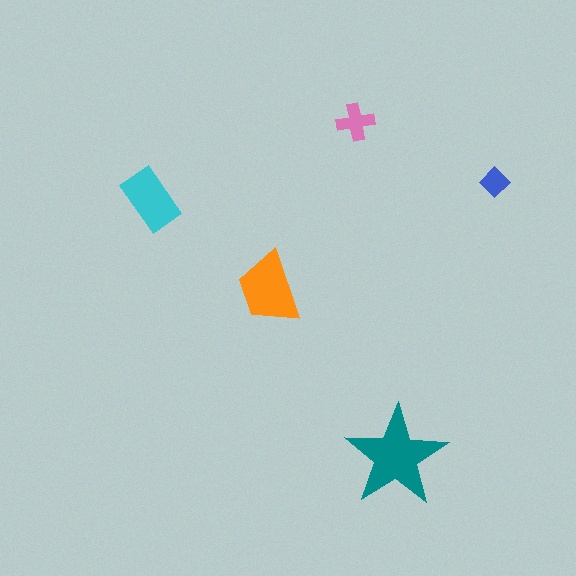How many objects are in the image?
There are 5 objects in the image.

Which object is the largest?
The teal star.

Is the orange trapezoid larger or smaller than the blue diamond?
Larger.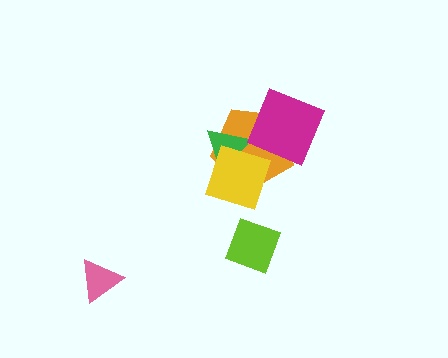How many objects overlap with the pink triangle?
0 objects overlap with the pink triangle.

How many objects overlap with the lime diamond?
0 objects overlap with the lime diamond.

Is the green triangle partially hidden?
Yes, it is partially covered by another shape.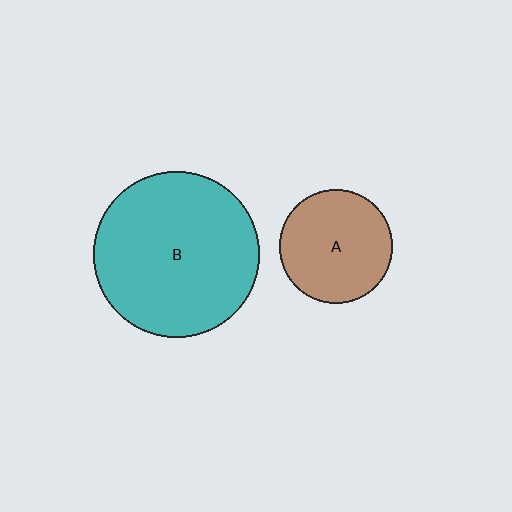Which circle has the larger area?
Circle B (teal).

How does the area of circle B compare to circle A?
Approximately 2.1 times.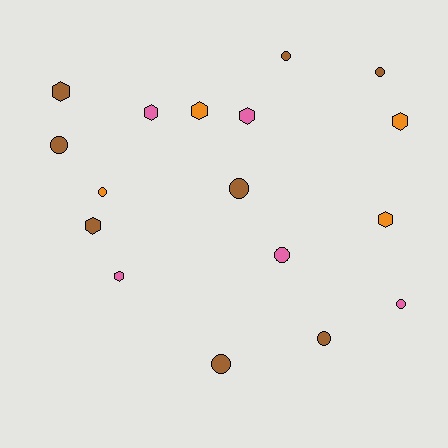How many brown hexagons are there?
There are 2 brown hexagons.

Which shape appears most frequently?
Circle, with 9 objects.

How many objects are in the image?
There are 17 objects.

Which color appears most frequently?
Brown, with 8 objects.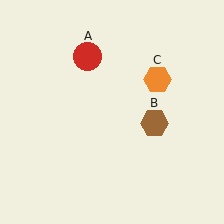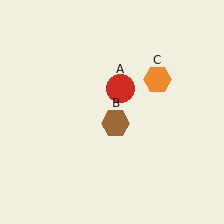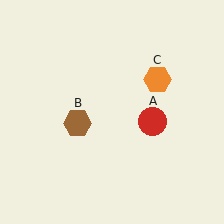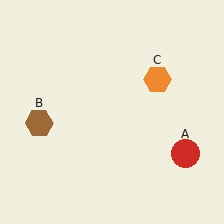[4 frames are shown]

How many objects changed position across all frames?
2 objects changed position: red circle (object A), brown hexagon (object B).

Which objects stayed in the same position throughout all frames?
Orange hexagon (object C) remained stationary.